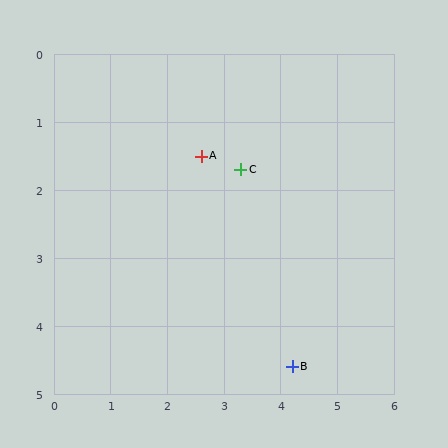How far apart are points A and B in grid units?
Points A and B are about 3.5 grid units apart.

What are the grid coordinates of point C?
Point C is at approximately (3.3, 1.7).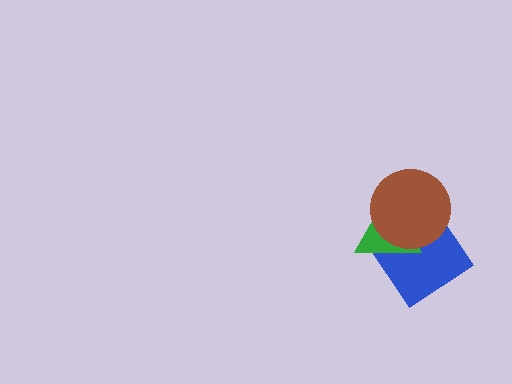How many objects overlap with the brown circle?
2 objects overlap with the brown circle.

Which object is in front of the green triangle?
The brown circle is in front of the green triangle.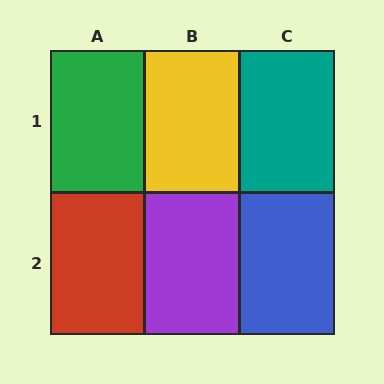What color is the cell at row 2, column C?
Blue.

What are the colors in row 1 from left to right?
Green, yellow, teal.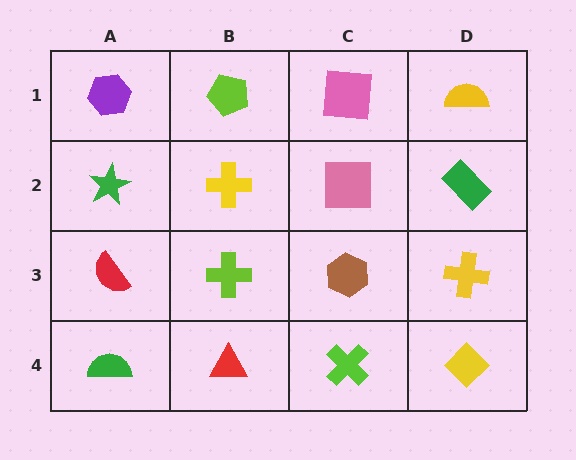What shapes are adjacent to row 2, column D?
A yellow semicircle (row 1, column D), a yellow cross (row 3, column D), a pink square (row 2, column C).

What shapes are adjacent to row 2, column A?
A purple hexagon (row 1, column A), a red semicircle (row 3, column A), a yellow cross (row 2, column B).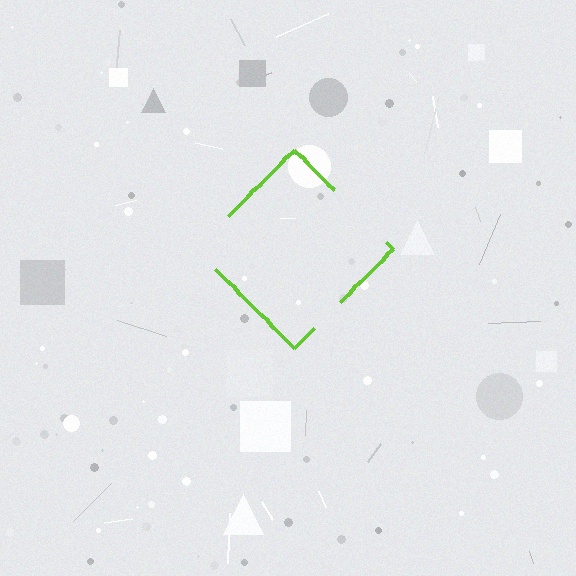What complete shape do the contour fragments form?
The contour fragments form a diamond.